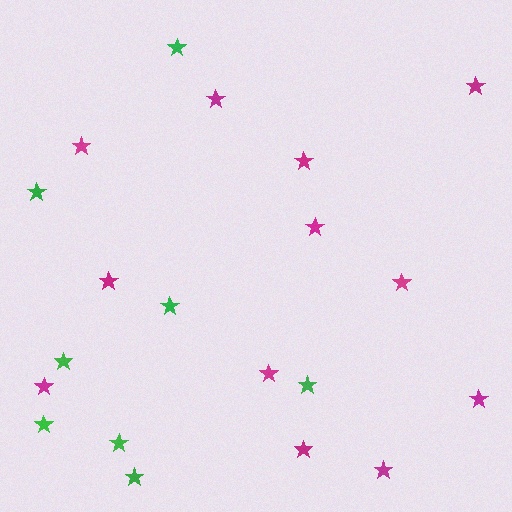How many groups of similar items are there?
There are 2 groups: one group of green stars (8) and one group of magenta stars (12).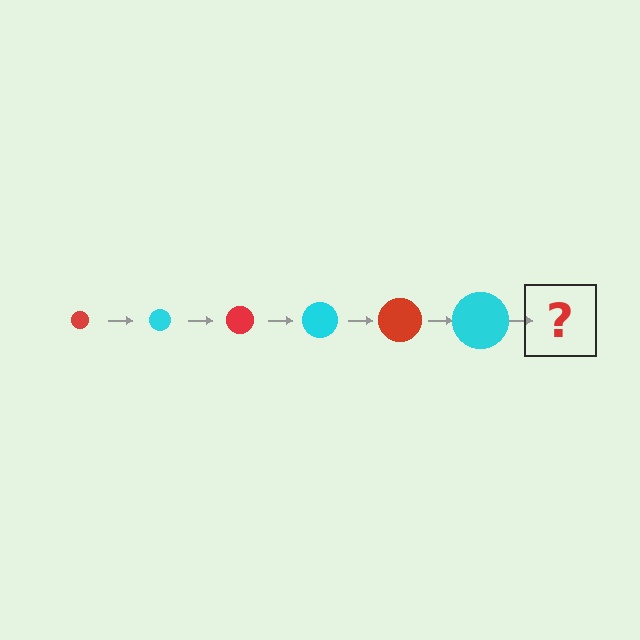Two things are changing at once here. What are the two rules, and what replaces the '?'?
The two rules are that the circle grows larger each step and the color cycles through red and cyan. The '?' should be a red circle, larger than the previous one.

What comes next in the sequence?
The next element should be a red circle, larger than the previous one.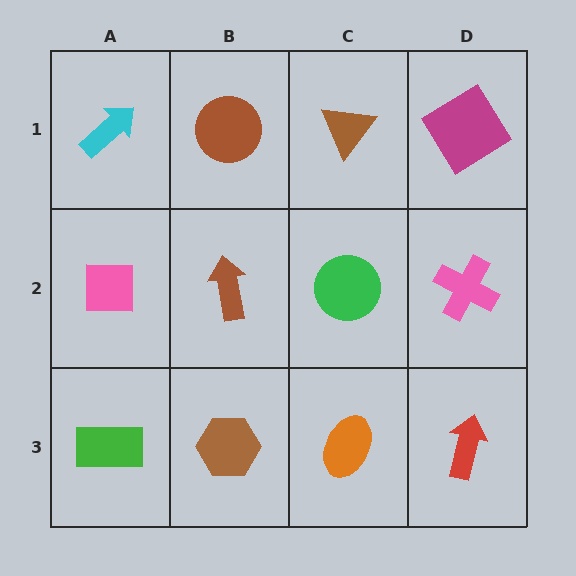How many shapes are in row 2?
4 shapes.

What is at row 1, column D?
A magenta diamond.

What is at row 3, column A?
A green rectangle.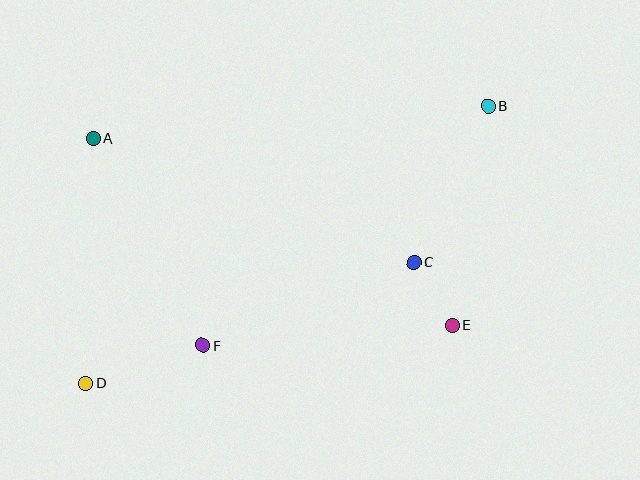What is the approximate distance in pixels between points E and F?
The distance between E and F is approximately 251 pixels.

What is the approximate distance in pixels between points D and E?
The distance between D and E is approximately 372 pixels.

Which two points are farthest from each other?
Points B and D are farthest from each other.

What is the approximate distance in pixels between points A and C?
The distance between A and C is approximately 343 pixels.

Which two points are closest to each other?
Points C and E are closest to each other.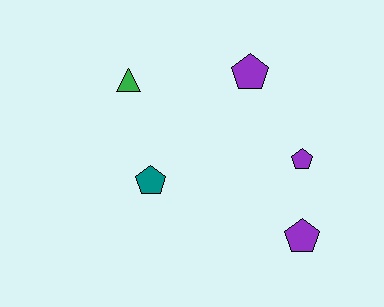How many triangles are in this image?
There is 1 triangle.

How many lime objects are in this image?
There are no lime objects.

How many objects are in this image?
There are 5 objects.